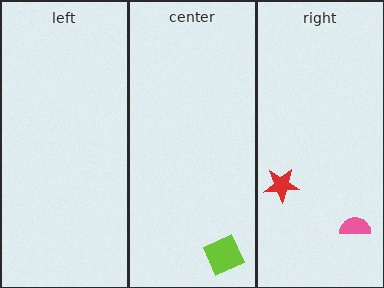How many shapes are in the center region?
1.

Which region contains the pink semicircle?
The right region.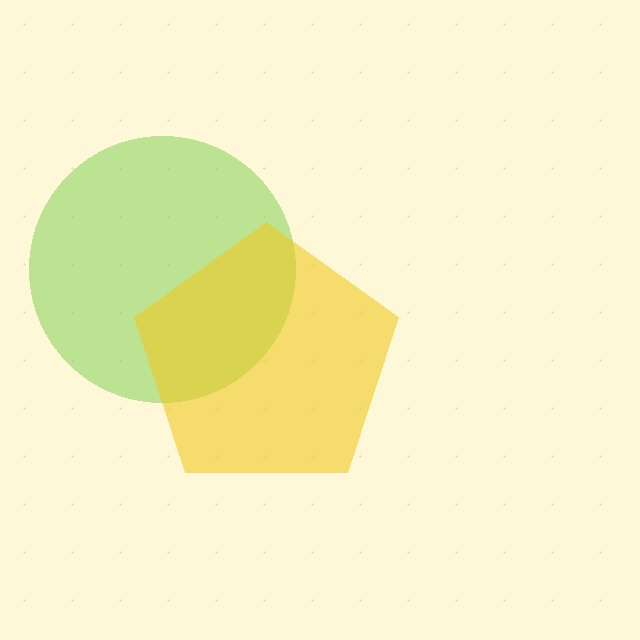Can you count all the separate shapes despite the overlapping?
Yes, there are 2 separate shapes.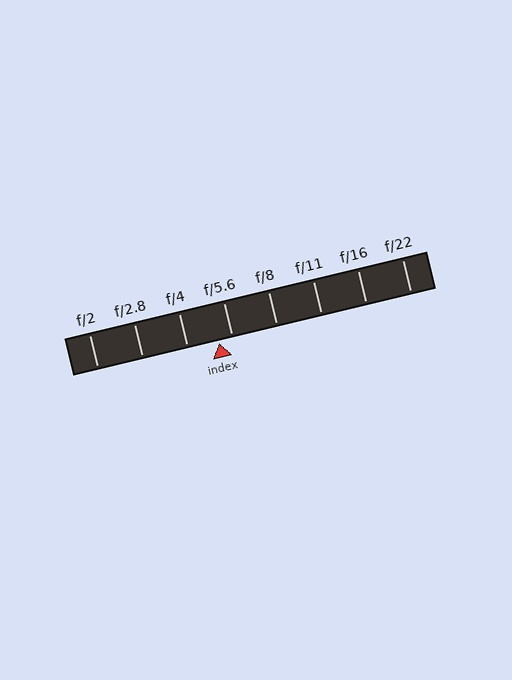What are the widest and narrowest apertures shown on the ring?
The widest aperture shown is f/2 and the narrowest is f/22.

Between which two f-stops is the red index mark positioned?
The index mark is between f/4 and f/5.6.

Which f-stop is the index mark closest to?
The index mark is closest to f/5.6.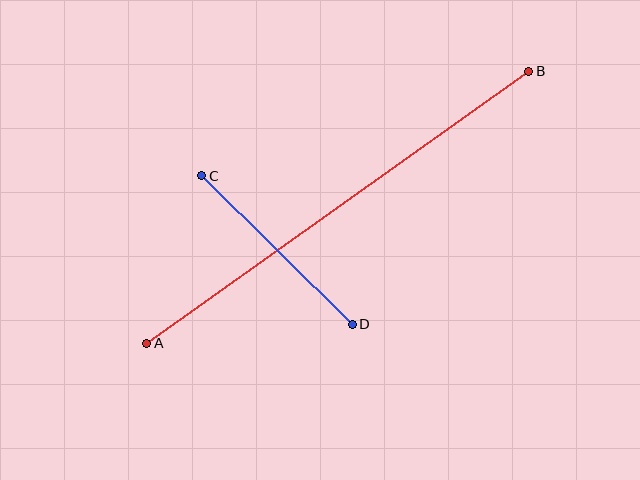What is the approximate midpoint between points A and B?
The midpoint is at approximately (338, 207) pixels.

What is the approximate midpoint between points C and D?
The midpoint is at approximately (277, 250) pixels.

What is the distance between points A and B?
The distance is approximately 469 pixels.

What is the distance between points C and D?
The distance is approximately 211 pixels.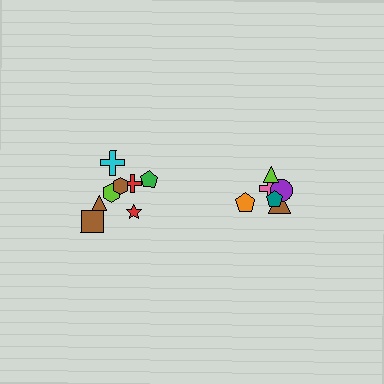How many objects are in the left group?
There are 8 objects.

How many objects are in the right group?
There are 6 objects.